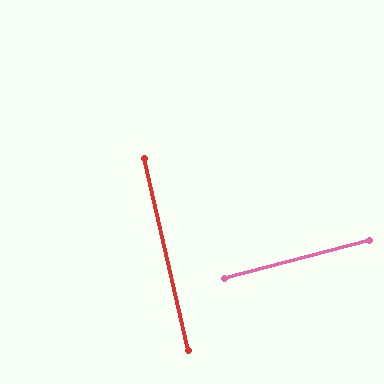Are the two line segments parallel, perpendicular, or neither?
Perpendicular — they meet at approximately 88°.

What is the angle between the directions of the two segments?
Approximately 88 degrees.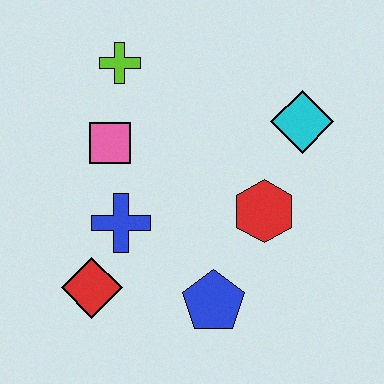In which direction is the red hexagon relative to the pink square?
The red hexagon is to the right of the pink square.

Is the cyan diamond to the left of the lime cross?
No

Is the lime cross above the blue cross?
Yes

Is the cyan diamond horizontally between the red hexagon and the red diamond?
No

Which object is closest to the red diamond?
The blue cross is closest to the red diamond.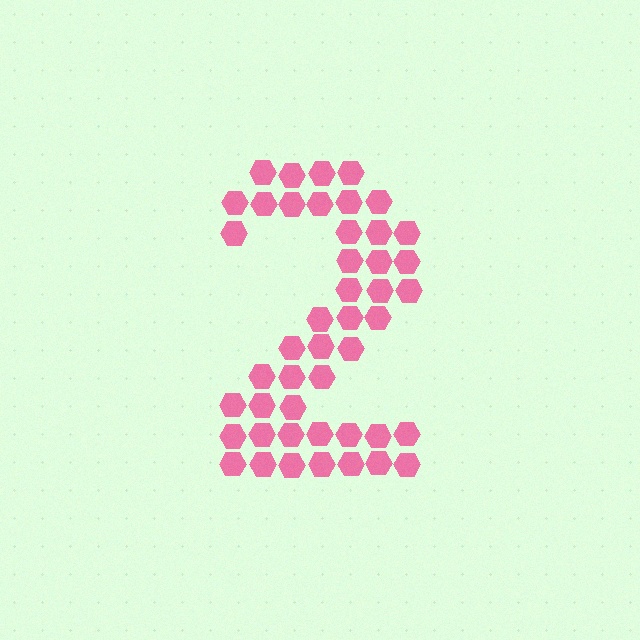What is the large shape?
The large shape is the digit 2.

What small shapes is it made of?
It is made of small hexagons.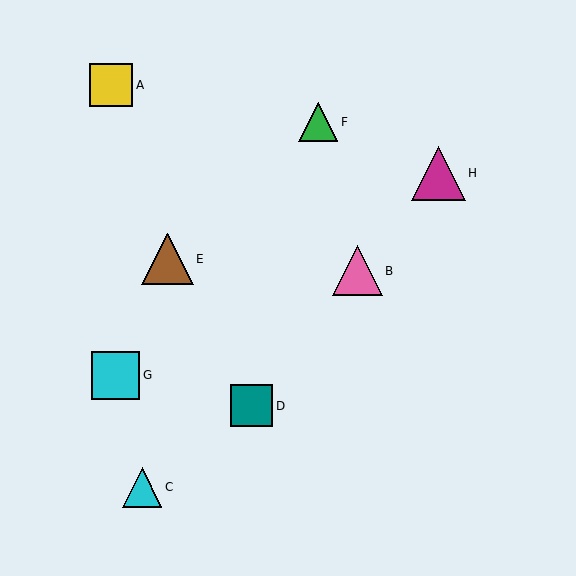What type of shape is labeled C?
Shape C is a cyan triangle.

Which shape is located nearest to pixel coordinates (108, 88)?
The yellow square (labeled A) at (111, 85) is nearest to that location.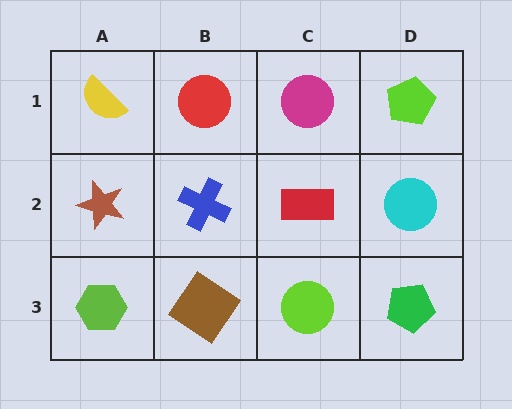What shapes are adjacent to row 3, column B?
A blue cross (row 2, column B), a lime hexagon (row 3, column A), a lime circle (row 3, column C).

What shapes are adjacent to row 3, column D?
A cyan circle (row 2, column D), a lime circle (row 3, column C).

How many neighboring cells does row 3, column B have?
3.